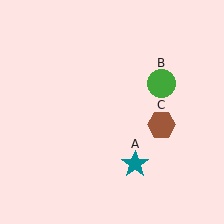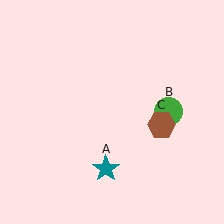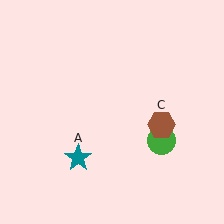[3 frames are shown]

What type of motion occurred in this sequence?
The teal star (object A), green circle (object B) rotated clockwise around the center of the scene.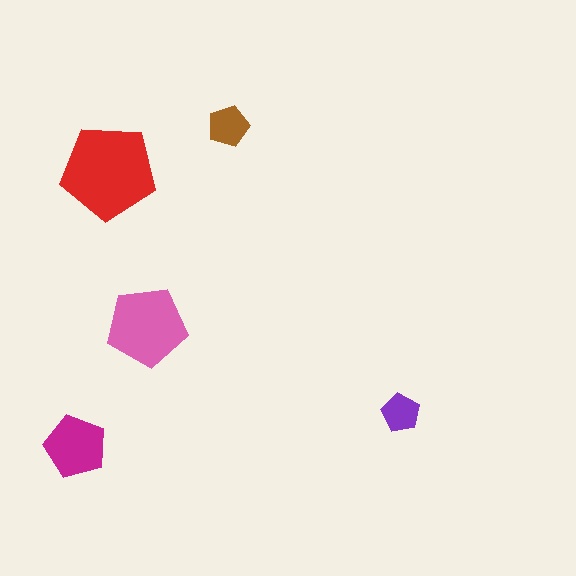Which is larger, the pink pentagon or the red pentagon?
The red one.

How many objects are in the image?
There are 5 objects in the image.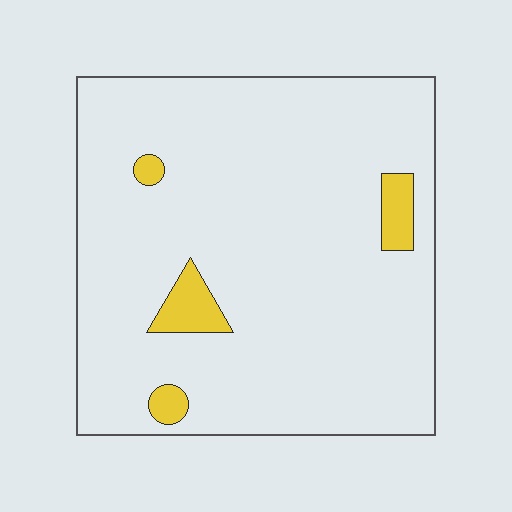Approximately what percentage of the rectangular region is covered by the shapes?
Approximately 5%.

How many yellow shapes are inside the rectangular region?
4.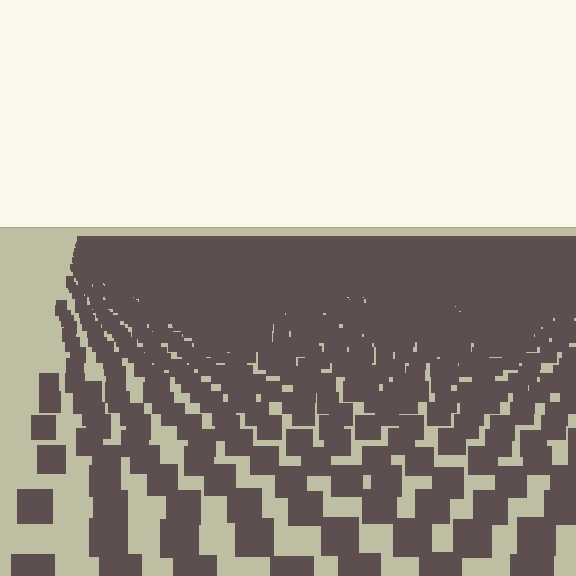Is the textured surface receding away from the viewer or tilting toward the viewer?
The surface is receding away from the viewer. Texture elements get smaller and denser toward the top.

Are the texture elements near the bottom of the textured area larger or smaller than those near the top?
Larger. Near the bottom, elements are closer to the viewer and appear at a bigger on-screen size.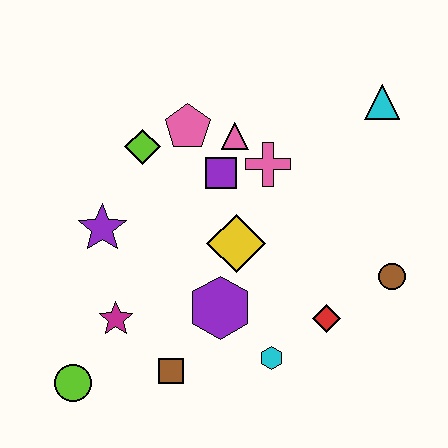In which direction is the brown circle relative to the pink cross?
The brown circle is to the right of the pink cross.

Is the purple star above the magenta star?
Yes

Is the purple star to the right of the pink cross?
No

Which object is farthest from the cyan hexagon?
The cyan triangle is farthest from the cyan hexagon.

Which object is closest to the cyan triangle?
The pink cross is closest to the cyan triangle.